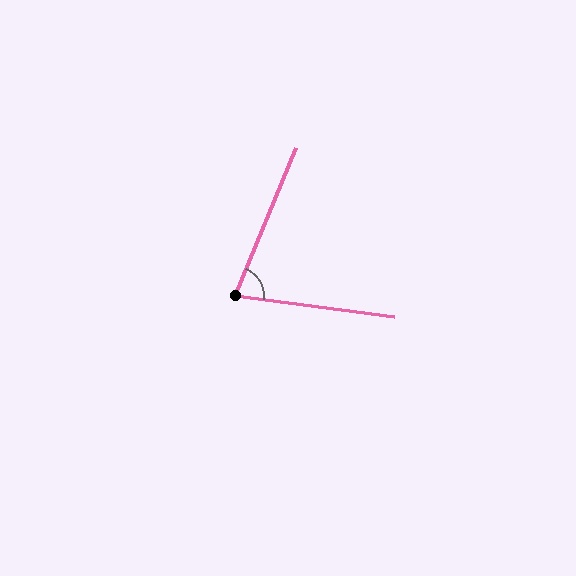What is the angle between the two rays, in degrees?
Approximately 75 degrees.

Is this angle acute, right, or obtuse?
It is acute.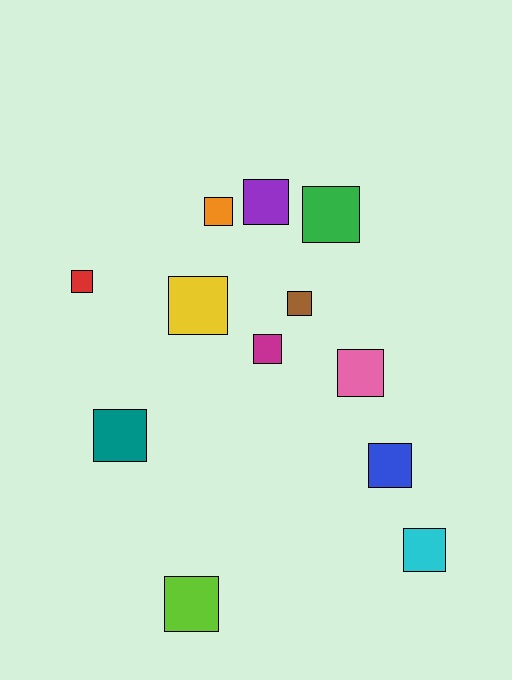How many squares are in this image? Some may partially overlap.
There are 12 squares.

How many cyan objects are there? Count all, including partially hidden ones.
There is 1 cyan object.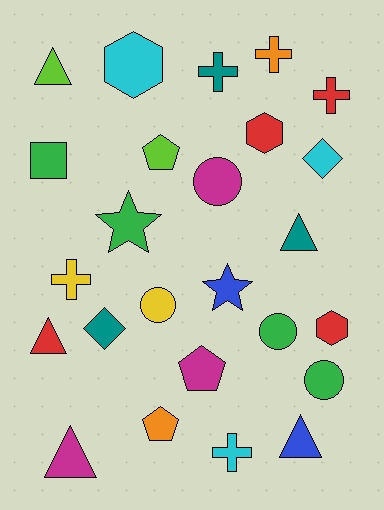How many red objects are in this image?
There are 4 red objects.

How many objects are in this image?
There are 25 objects.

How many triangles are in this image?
There are 5 triangles.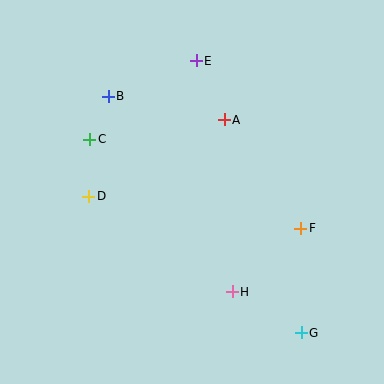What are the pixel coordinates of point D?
Point D is at (89, 196).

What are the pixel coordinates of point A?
Point A is at (224, 120).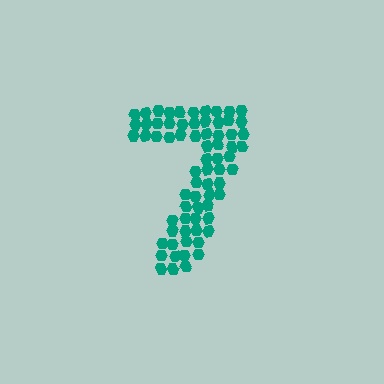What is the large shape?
The large shape is the digit 7.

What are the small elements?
The small elements are hexagons.